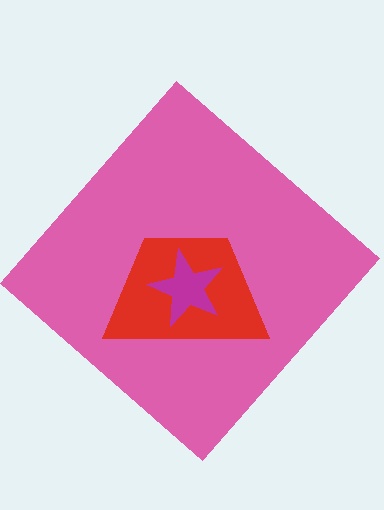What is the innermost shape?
The magenta star.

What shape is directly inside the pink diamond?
The red trapezoid.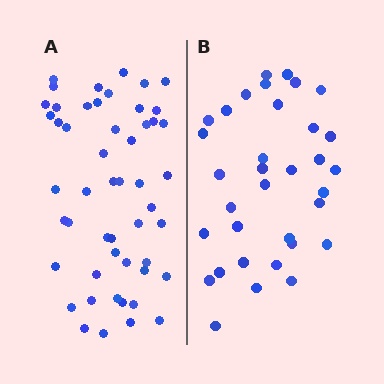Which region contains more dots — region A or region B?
Region A (the left region) has more dots.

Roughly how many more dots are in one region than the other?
Region A has approximately 15 more dots than region B.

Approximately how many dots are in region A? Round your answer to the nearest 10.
About 50 dots. (The exact count is 51, which rounds to 50.)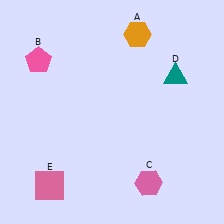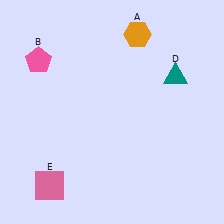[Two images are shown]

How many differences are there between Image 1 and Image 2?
There is 1 difference between the two images.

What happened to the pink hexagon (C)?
The pink hexagon (C) was removed in Image 2. It was in the bottom-right area of Image 1.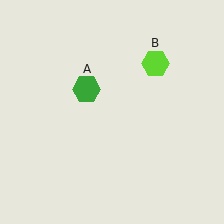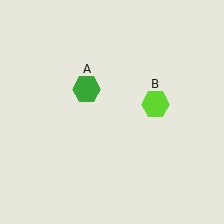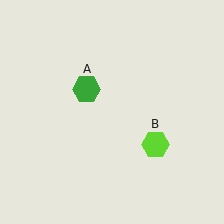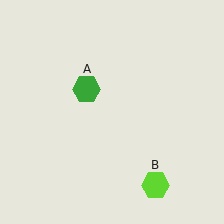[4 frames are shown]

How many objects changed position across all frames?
1 object changed position: lime hexagon (object B).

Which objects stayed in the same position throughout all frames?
Green hexagon (object A) remained stationary.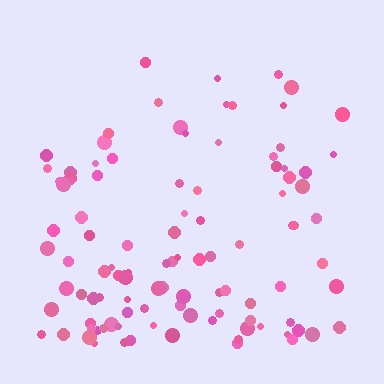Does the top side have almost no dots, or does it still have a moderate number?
Still a moderate number, just noticeably fewer than the bottom.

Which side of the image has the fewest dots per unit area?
The top.